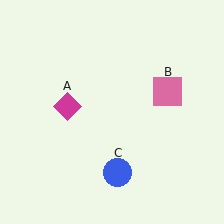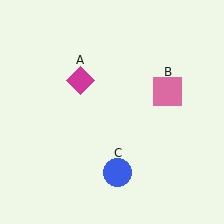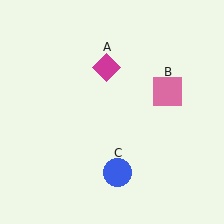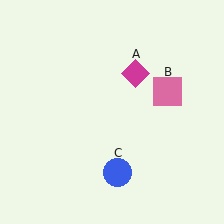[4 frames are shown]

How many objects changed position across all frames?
1 object changed position: magenta diamond (object A).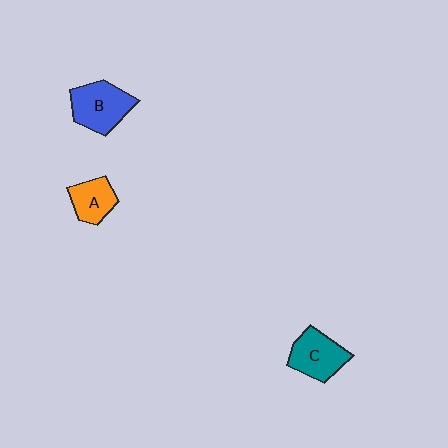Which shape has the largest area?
Shape B (blue).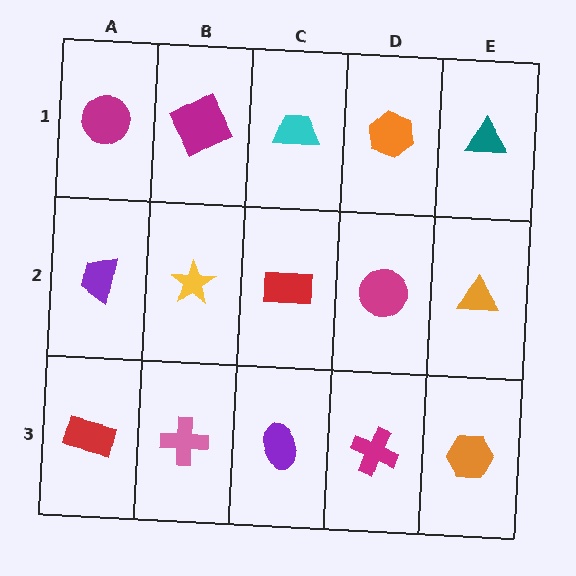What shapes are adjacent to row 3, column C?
A red rectangle (row 2, column C), a pink cross (row 3, column B), a magenta cross (row 3, column D).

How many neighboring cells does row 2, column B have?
4.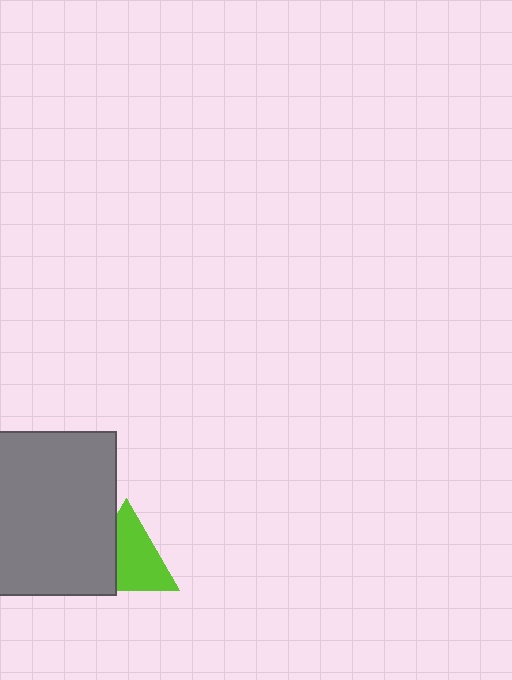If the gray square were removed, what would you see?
You would see the complete lime triangle.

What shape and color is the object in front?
The object in front is a gray square.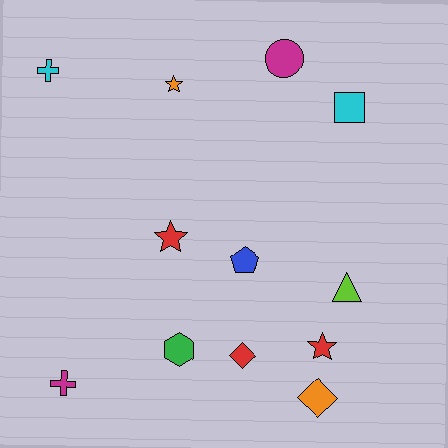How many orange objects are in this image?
There are 2 orange objects.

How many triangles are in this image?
There is 1 triangle.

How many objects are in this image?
There are 12 objects.